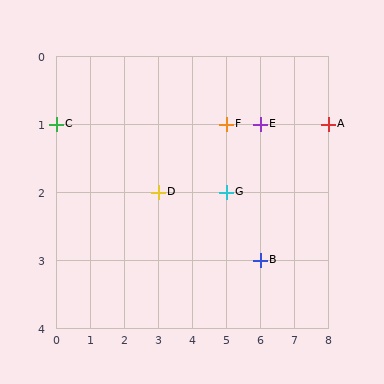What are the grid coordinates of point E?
Point E is at grid coordinates (6, 1).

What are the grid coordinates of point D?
Point D is at grid coordinates (3, 2).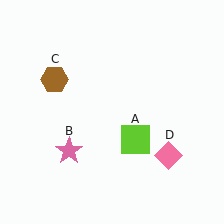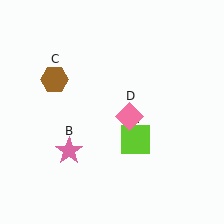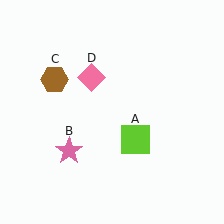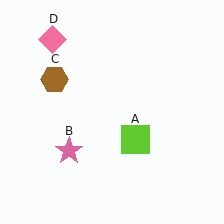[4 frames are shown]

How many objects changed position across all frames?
1 object changed position: pink diamond (object D).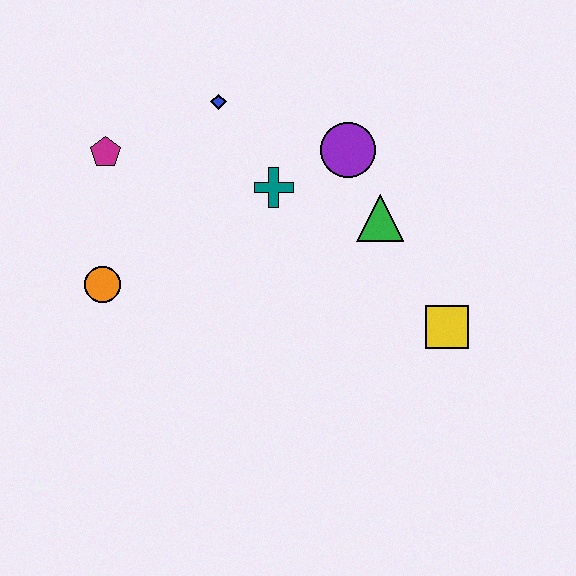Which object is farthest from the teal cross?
The yellow square is farthest from the teal cross.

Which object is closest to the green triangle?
The purple circle is closest to the green triangle.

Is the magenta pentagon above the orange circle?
Yes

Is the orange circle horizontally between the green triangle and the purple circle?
No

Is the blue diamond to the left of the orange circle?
No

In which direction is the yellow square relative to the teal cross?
The yellow square is to the right of the teal cross.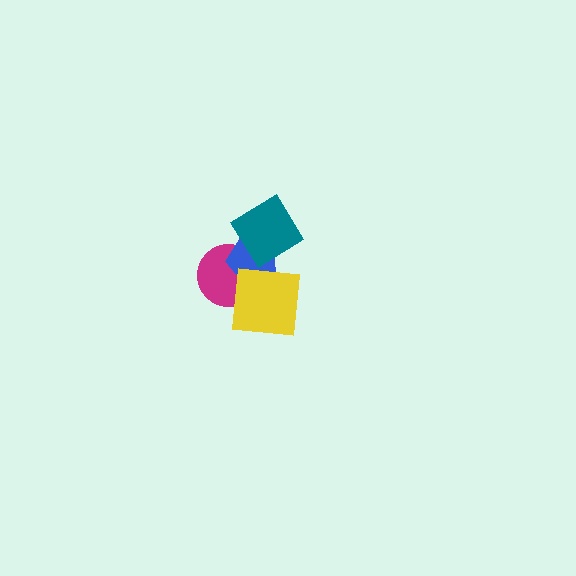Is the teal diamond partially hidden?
Yes, it is partially covered by another shape.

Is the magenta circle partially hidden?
Yes, it is partially covered by another shape.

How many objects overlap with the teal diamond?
3 objects overlap with the teal diamond.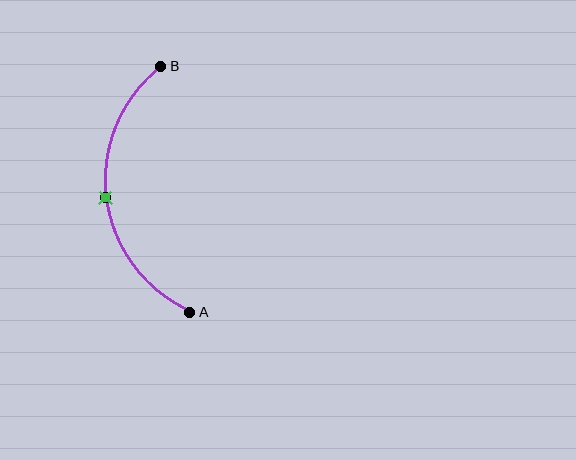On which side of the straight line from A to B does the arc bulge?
The arc bulges to the left of the straight line connecting A and B.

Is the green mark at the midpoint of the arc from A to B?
Yes. The green mark lies on the arc at equal arc-length from both A and B — it is the arc midpoint.